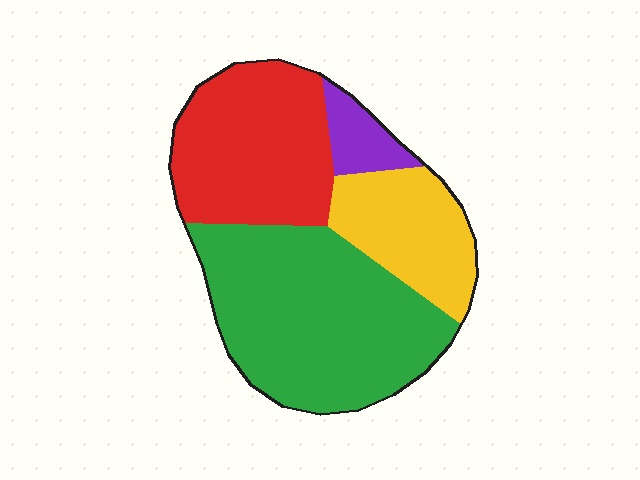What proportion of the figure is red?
Red takes up between a quarter and a half of the figure.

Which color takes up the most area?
Green, at roughly 45%.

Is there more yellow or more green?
Green.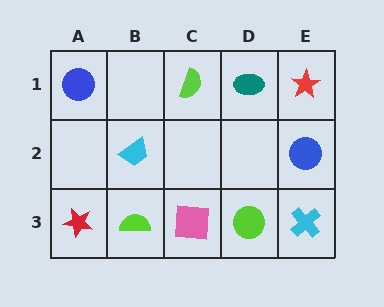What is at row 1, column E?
A red star.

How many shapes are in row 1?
4 shapes.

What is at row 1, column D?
A teal ellipse.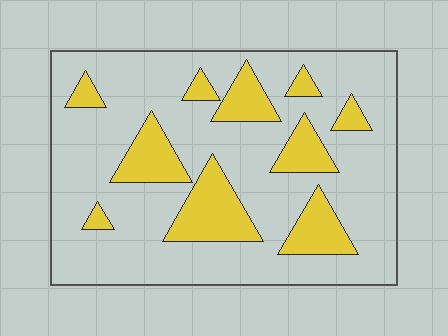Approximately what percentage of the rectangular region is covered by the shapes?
Approximately 25%.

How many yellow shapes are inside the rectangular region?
10.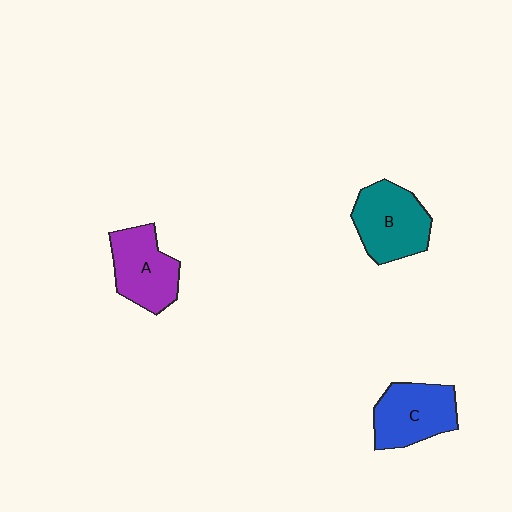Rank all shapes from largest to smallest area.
From largest to smallest: B (teal), C (blue), A (purple).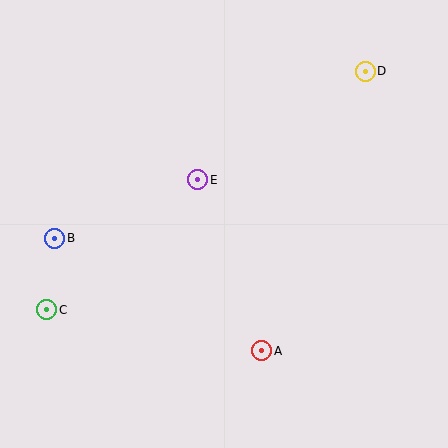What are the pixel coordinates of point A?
Point A is at (262, 351).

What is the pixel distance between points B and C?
The distance between B and C is 72 pixels.